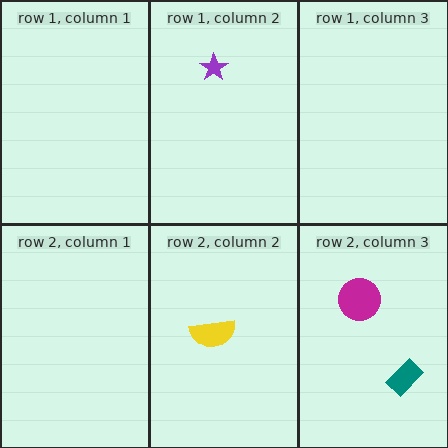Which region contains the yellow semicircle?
The row 2, column 2 region.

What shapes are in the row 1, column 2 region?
The purple star.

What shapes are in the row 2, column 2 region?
The yellow semicircle.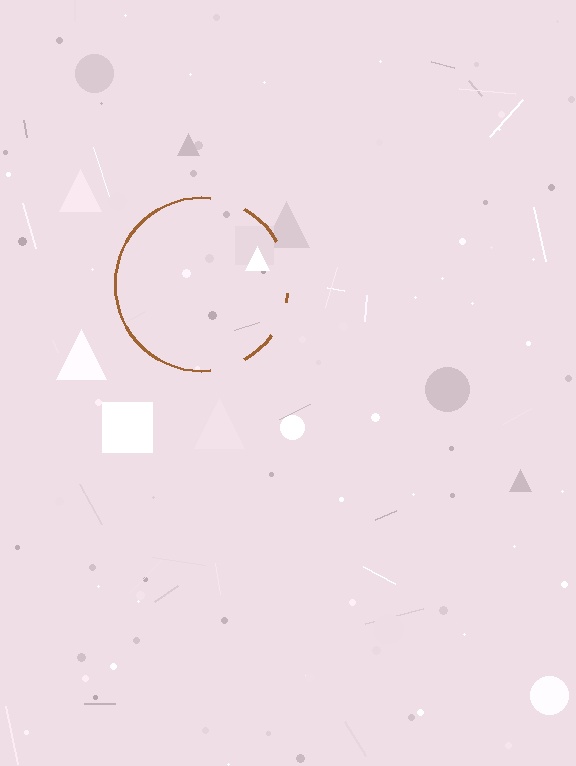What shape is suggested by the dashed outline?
The dashed outline suggests a circle.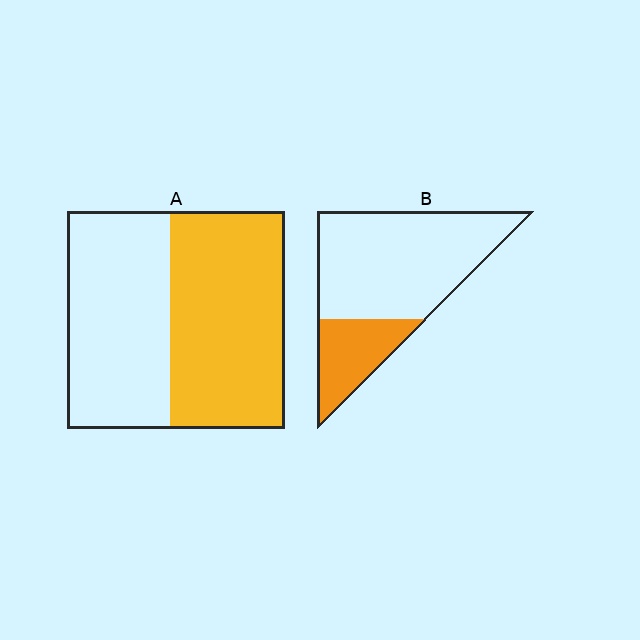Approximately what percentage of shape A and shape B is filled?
A is approximately 55% and B is approximately 25%.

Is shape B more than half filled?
No.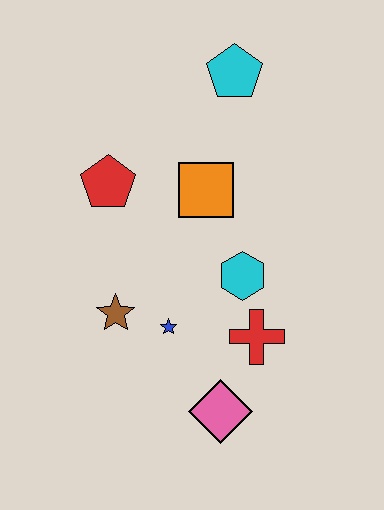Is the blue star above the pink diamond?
Yes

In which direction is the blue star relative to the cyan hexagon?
The blue star is to the left of the cyan hexagon.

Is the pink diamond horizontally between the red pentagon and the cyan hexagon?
Yes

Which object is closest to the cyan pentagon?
The orange square is closest to the cyan pentagon.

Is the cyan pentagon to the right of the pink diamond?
Yes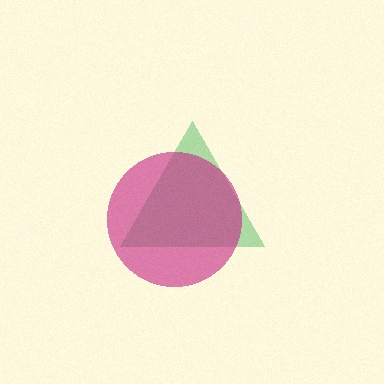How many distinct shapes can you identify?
There are 2 distinct shapes: a green triangle, a magenta circle.